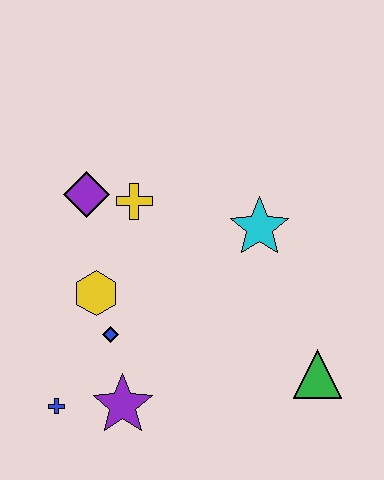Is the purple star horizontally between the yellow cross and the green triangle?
No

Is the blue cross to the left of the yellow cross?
Yes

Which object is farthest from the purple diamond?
The green triangle is farthest from the purple diamond.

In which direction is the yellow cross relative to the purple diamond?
The yellow cross is to the right of the purple diamond.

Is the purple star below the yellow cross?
Yes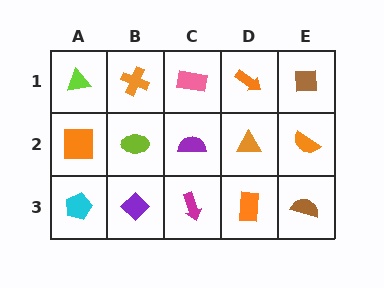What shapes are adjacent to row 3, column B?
A lime ellipse (row 2, column B), a cyan pentagon (row 3, column A), a magenta arrow (row 3, column C).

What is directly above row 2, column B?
An orange cross.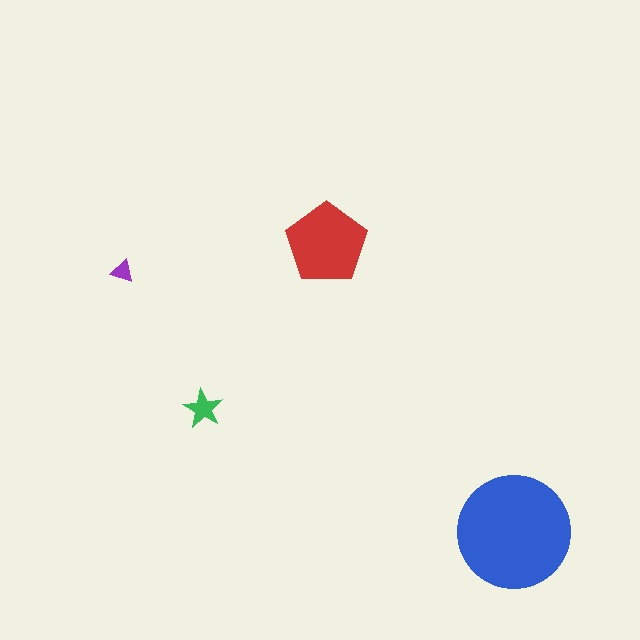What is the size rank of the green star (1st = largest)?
3rd.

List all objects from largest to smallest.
The blue circle, the red pentagon, the green star, the purple triangle.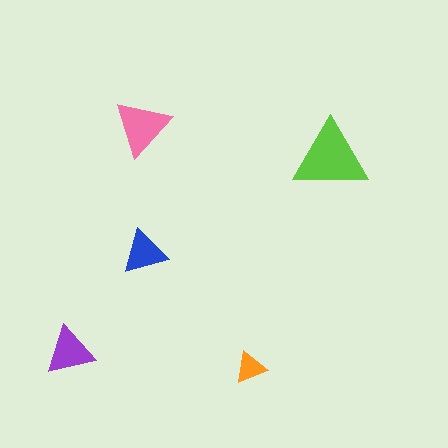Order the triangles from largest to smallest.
the lime one, the pink one, the purple one, the blue one, the orange one.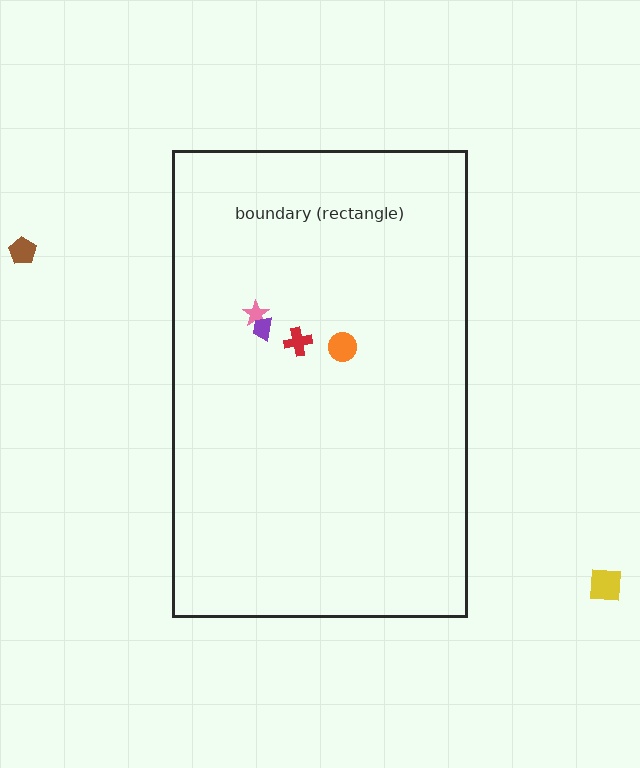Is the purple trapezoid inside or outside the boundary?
Inside.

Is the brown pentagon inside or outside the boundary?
Outside.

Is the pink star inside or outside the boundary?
Inside.